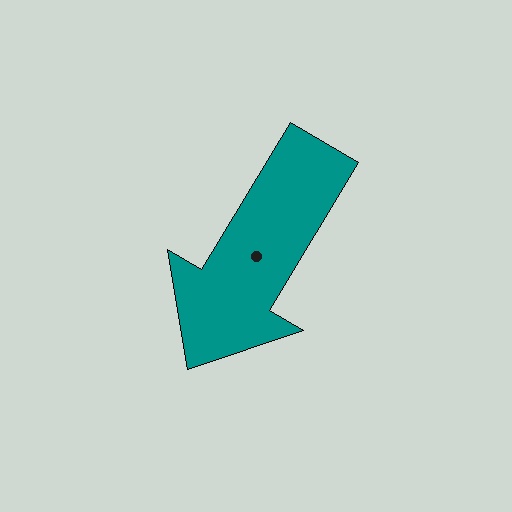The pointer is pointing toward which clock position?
Roughly 7 o'clock.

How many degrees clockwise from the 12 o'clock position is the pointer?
Approximately 211 degrees.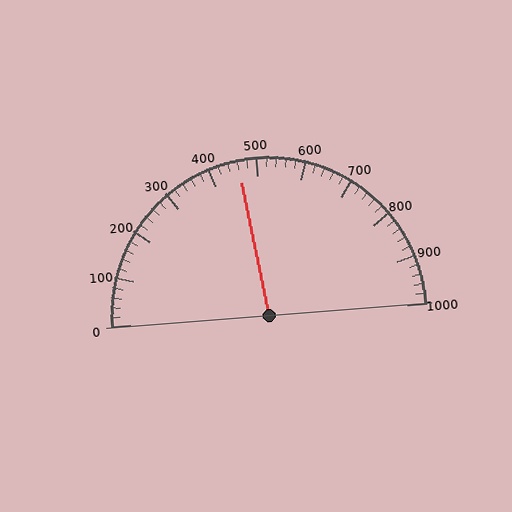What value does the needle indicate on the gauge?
The needle indicates approximately 460.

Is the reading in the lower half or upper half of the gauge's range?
The reading is in the lower half of the range (0 to 1000).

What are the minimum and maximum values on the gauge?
The gauge ranges from 0 to 1000.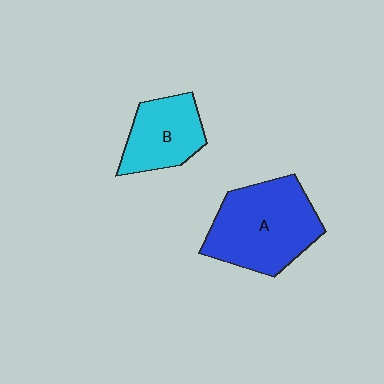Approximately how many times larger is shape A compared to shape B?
Approximately 1.6 times.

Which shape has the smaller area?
Shape B (cyan).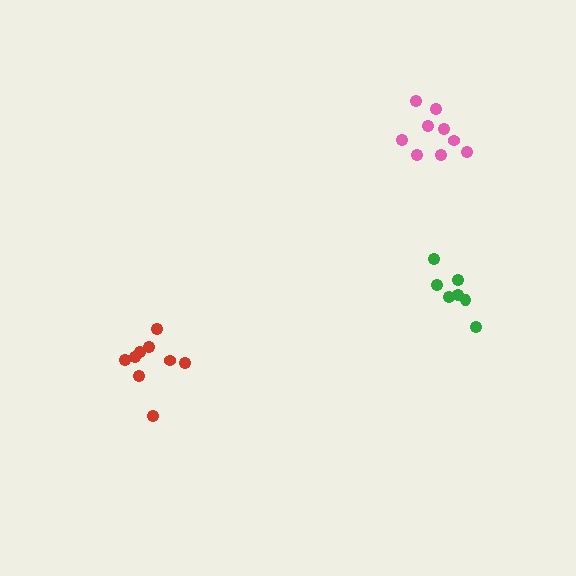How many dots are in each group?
Group 1: 9 dots, Group 2: 7 dots, Group 3: 9 dots (25 total).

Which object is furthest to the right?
The green cluster is rightmost.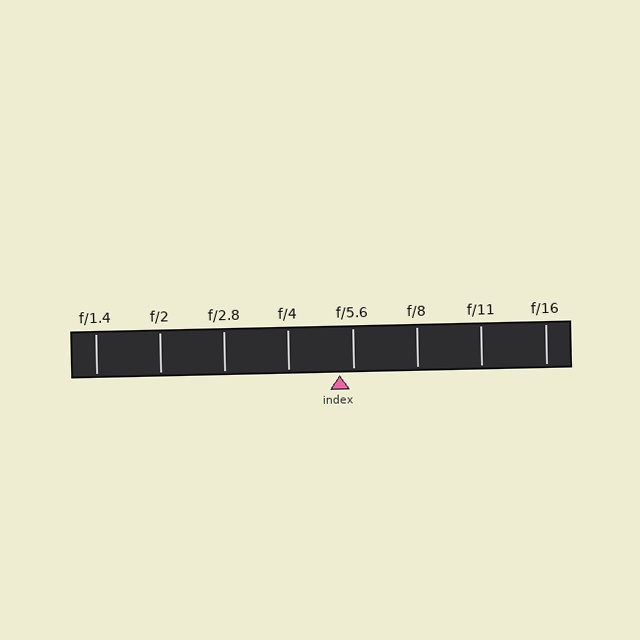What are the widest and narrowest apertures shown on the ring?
The widest aperture shown is f/1.4 and the narrowest is f/16.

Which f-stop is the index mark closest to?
The index mark is closest to f/5.6.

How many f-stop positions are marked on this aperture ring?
There are 8 f-stop positions marked.